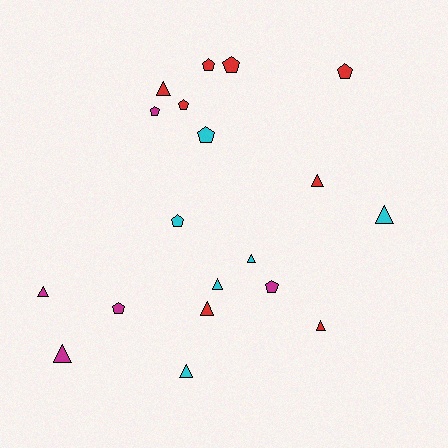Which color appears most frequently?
Red, with 8 objects.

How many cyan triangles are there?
There are 4 cyan triangles.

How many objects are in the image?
There are 19 objects.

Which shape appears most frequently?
Triangle, with 10 objects.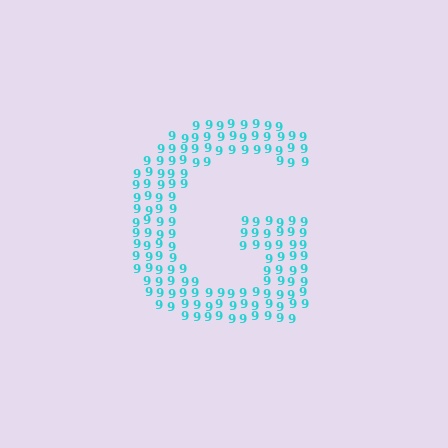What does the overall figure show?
The overall figure shows the letter G.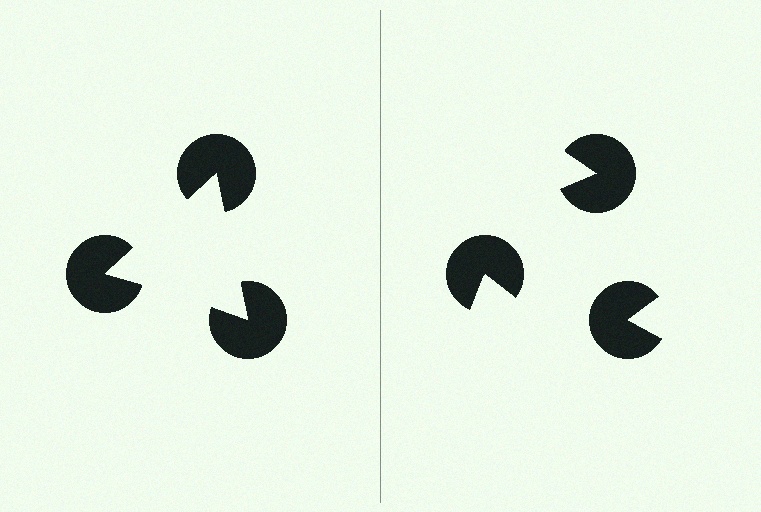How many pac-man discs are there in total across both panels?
6 — 3 on each side.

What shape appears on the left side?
An illusory triangle.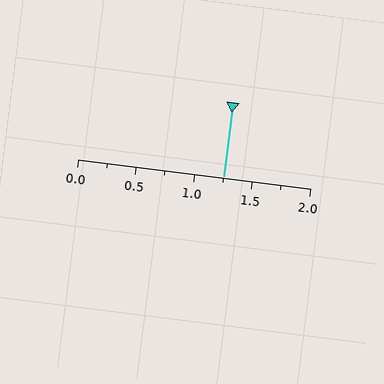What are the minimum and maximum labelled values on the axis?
The axis runs from 0.0 to 2.0.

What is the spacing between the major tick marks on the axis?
The major ticks are spaced 0.5 apart.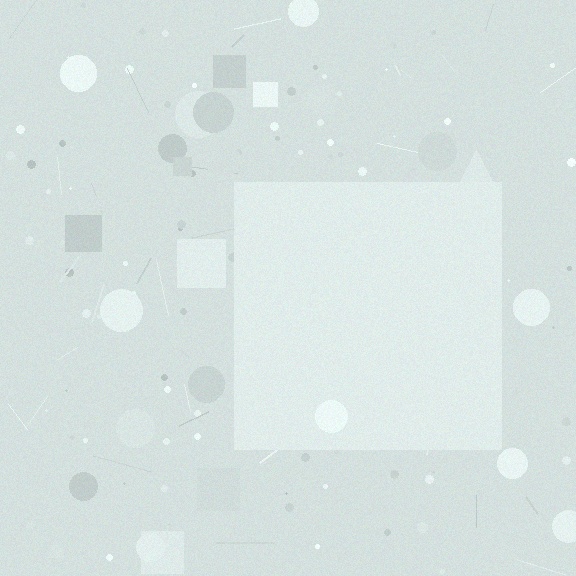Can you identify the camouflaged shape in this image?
The camouflaged shape is a square.